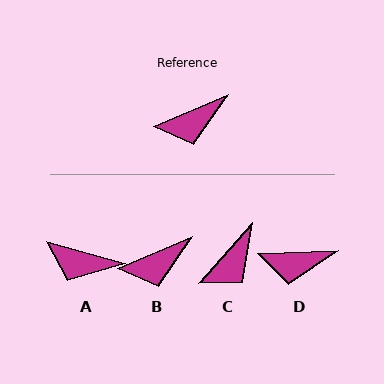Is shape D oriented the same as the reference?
No, it is off by about 21 degrees.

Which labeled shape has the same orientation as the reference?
B.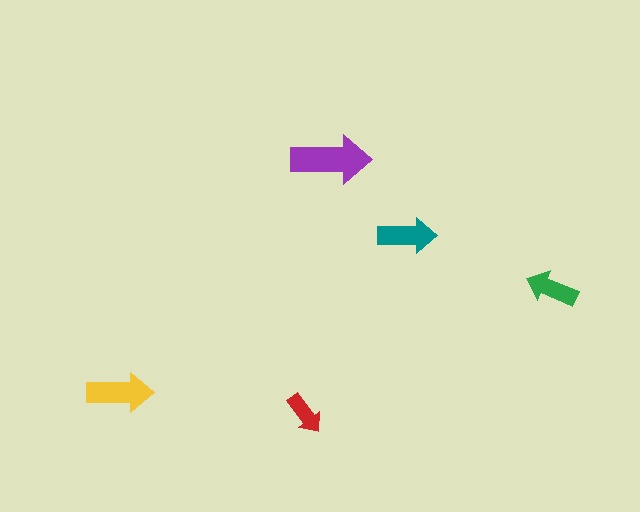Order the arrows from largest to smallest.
the purple one, the yellow one, the teal one, the green one, the red one.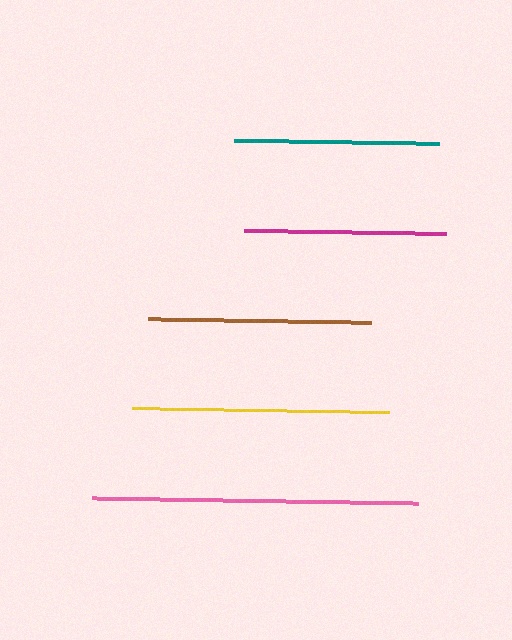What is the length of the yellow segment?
The yellow segment is approximately 257 pixels long.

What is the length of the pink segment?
The pink segment is approximately 326 pixels long.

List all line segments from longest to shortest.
From longest to shortest: pink, yellow, brown, teal, magenta.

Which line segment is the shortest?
The magenta line is the shortest at approximately 202 pixels.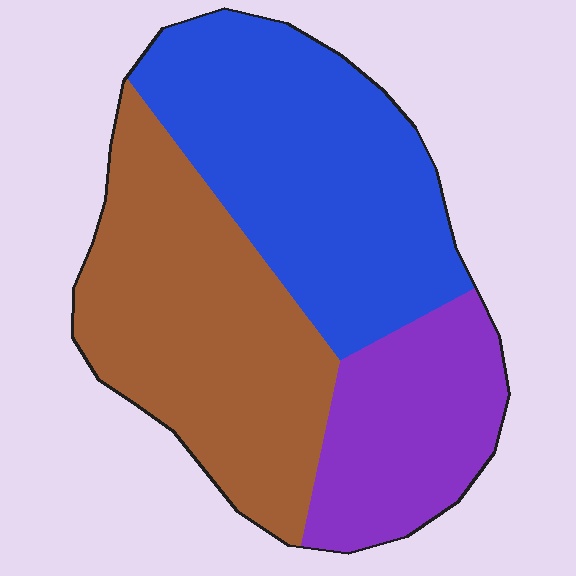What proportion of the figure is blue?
Blue covers 40% of the figure.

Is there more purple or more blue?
Blue.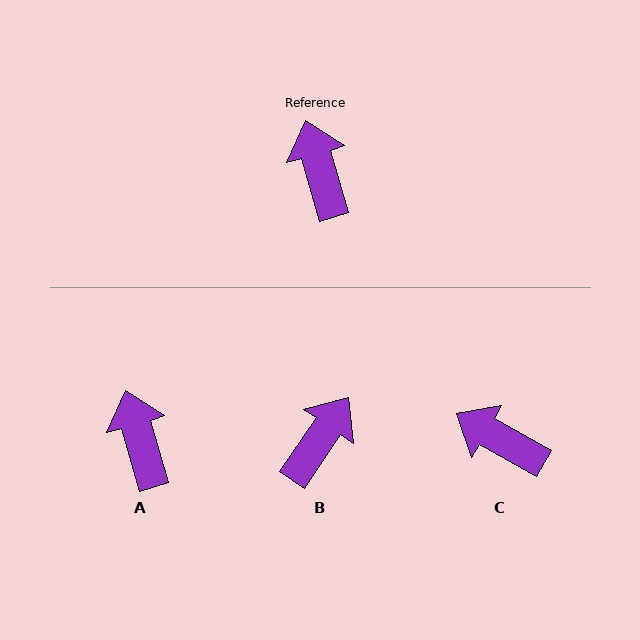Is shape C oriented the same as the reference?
No, it is off by about 44 degrees.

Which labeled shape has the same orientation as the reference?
A.